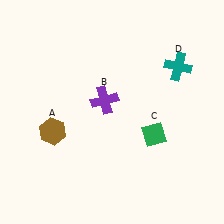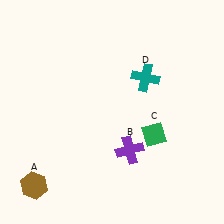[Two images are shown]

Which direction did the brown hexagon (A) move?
The brown hexagon (A) moved down.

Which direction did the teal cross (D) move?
The teal cross (D) moved left.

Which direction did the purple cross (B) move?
The purple cross (B) moved down.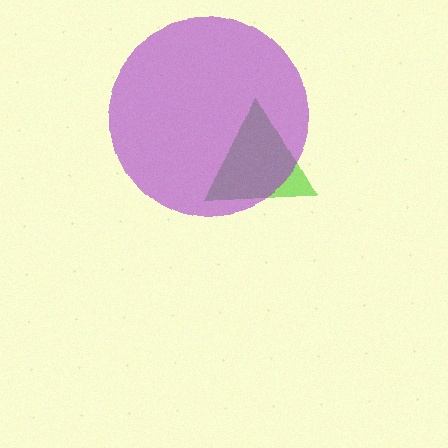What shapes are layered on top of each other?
The layered shapes are: a lime triangle, a purple circle.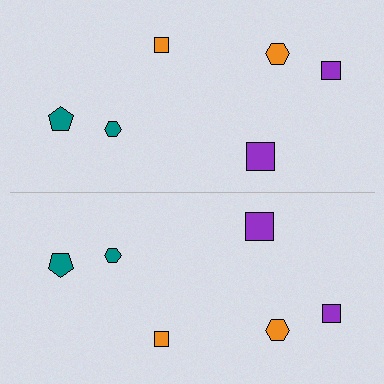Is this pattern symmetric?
Yes, this pattern has bilateral (reflection) symmetry.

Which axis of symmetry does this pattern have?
The pattern has a horizontal axis of symmetry running through the center of the image.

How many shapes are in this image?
There are 12 shapes in this image.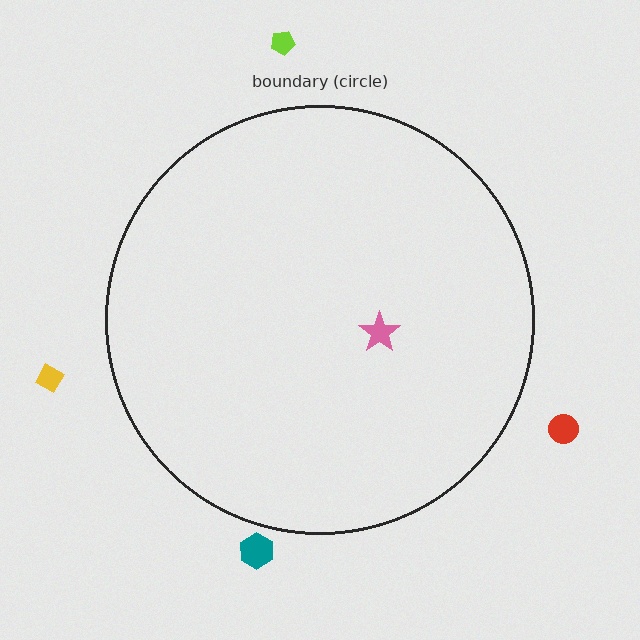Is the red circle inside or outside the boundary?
Outside.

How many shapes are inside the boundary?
1 inside, 4 outside.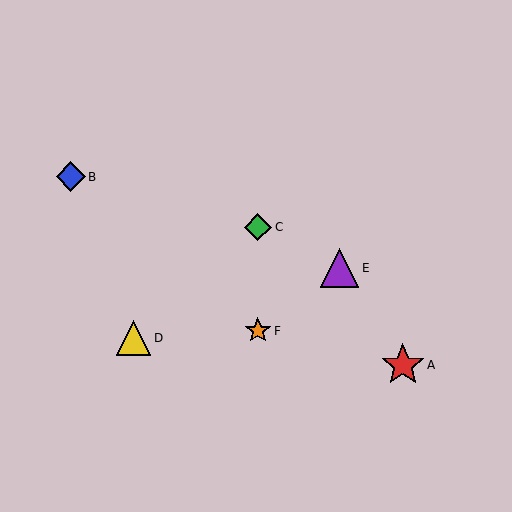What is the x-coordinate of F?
Object F is at x≈258.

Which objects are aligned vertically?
Objects C, F are aligned vertically.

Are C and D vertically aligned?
No, C is at x≈258 and D is at x≈133.